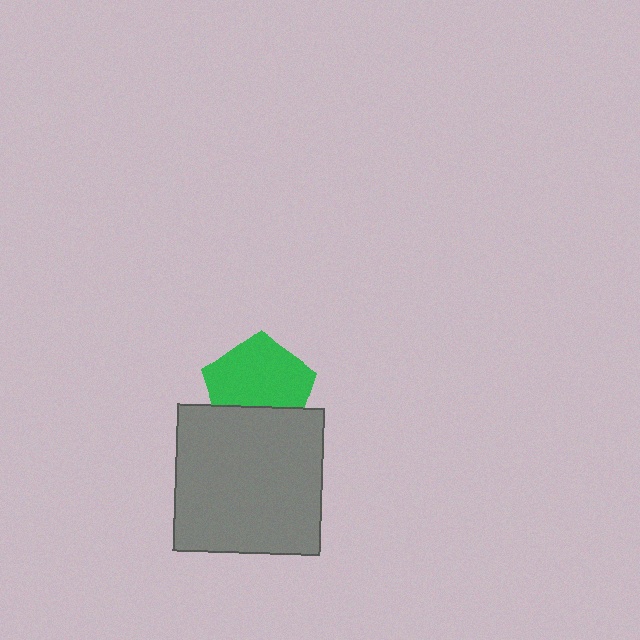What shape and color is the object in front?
The object in front is a gray square.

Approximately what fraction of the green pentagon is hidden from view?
Roughly 32% of the green pentagon is hidden behind the gray square.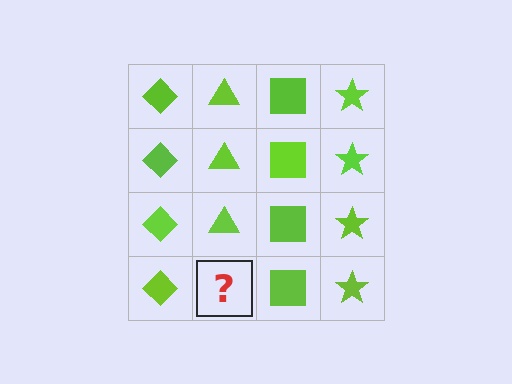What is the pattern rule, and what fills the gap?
The rule is that each column has a consistent shape. The gap should be filled with a lime triangle.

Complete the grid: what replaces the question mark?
The question mark should be replaced with a lime triangle.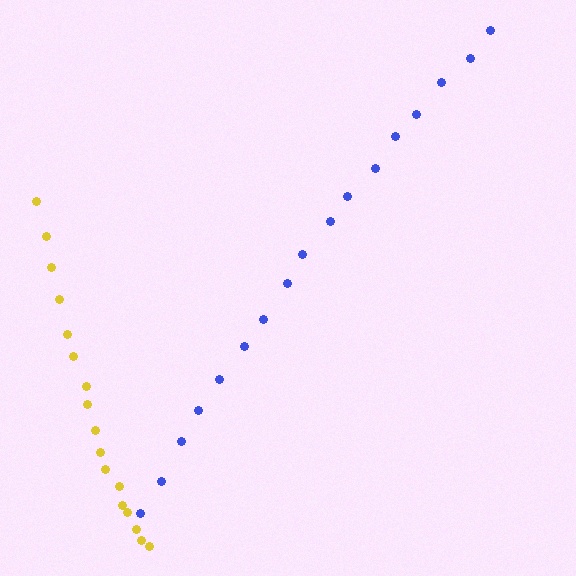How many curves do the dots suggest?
There are 2 distinct paths.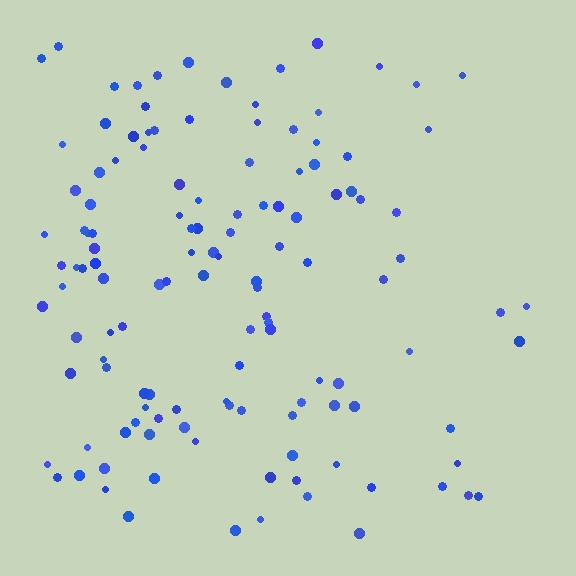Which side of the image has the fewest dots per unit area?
The right.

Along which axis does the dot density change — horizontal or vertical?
Horizontal.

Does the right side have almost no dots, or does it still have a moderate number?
Still a moderate number, just noticeably fewer than the left.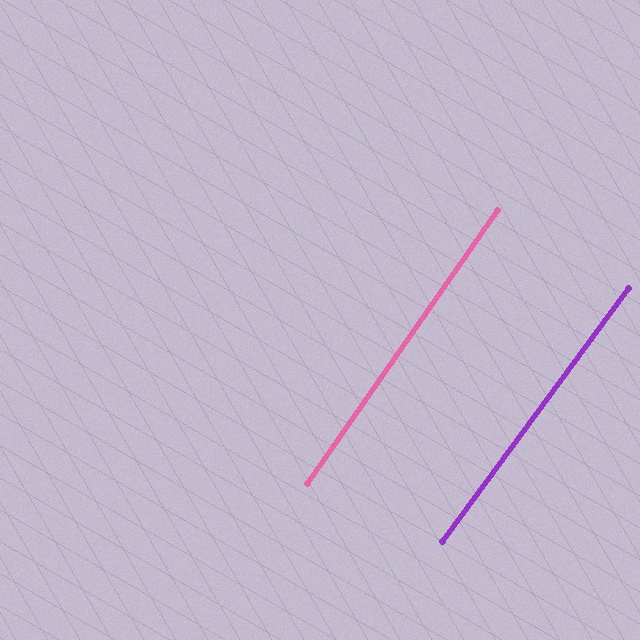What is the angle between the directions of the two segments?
Approximately 1 degree.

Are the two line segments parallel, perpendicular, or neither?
Parallel — their directions differ by only 1.4°.